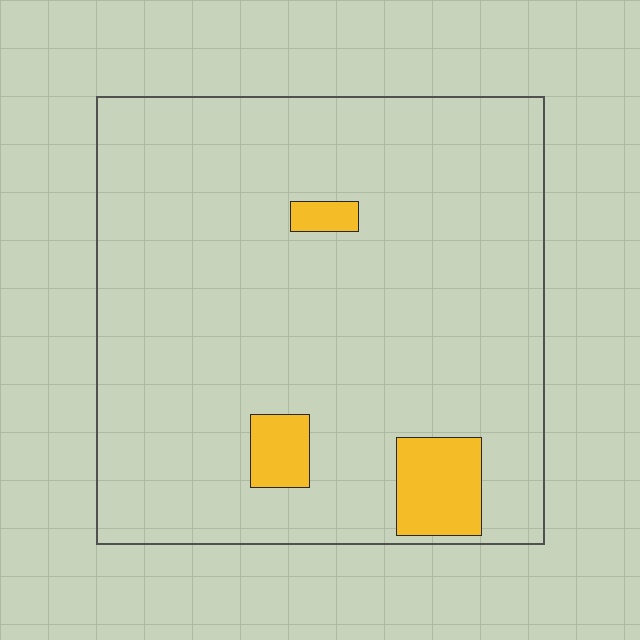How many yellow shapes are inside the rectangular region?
3.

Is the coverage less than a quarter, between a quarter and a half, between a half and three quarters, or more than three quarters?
Less than a quarter.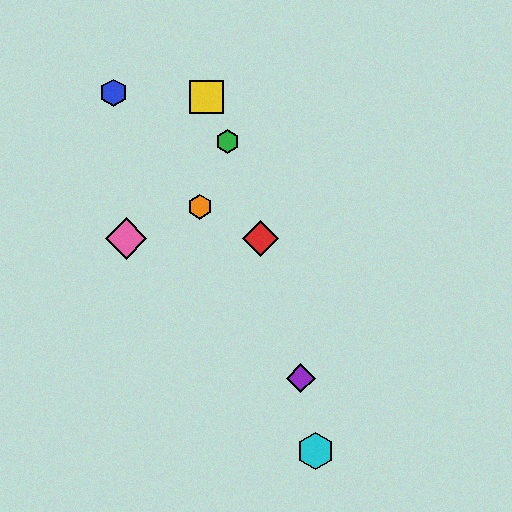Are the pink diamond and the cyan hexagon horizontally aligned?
No, the pink diamond is at y≈238 and the cyan hexagon is at y≈451.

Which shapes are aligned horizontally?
The red diamond, the pink diamond are aligned horizontally.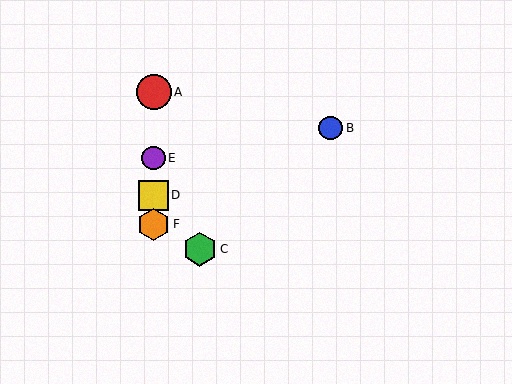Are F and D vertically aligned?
Yes, both are at x≈154.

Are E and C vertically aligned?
No, E is at x≈154 and C is at x≈200.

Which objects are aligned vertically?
Objects A, D, E, F are aligned vertically.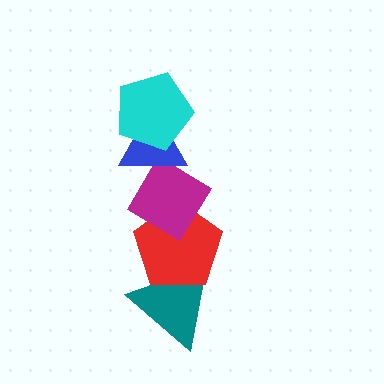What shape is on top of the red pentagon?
The magenta diamond is on top of the red pentagon.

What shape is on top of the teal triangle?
The red pentagon is on top of the teal triangle.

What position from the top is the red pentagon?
The red pentagon is 4th from the top.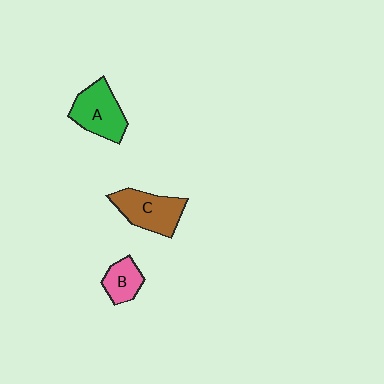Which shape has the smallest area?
Shape B (pink).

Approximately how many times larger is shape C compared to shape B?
Approximately 1.7 times.